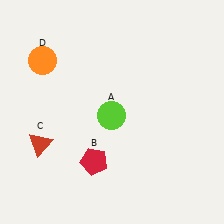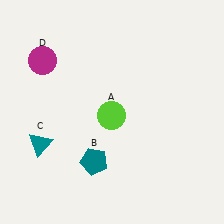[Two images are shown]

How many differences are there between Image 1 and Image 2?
There are 3 differences between the two images.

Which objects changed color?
B changed from red to teal. C changed from red to teal. D changed from orange to magenta.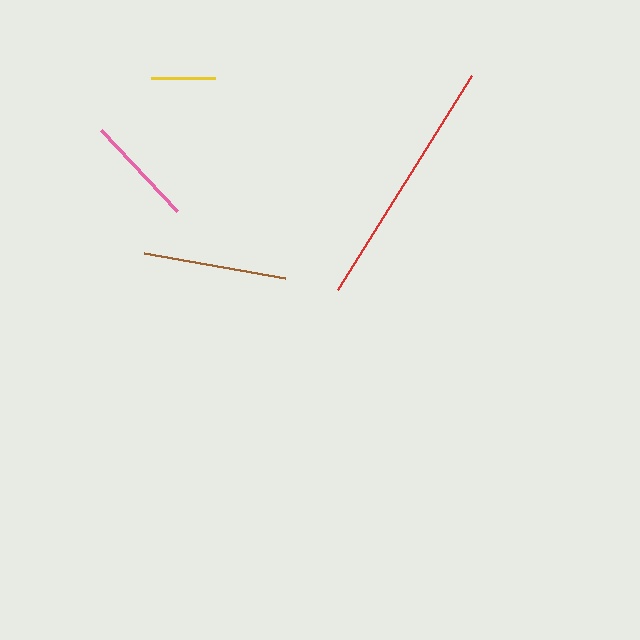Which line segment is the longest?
The red line is the longest at approximately 253 pixels.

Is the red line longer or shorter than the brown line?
The red line is longer than the brown line.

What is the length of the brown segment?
The brown segment is approximately 143 pixels long.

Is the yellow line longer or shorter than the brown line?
The brown line is longer than the yellow line.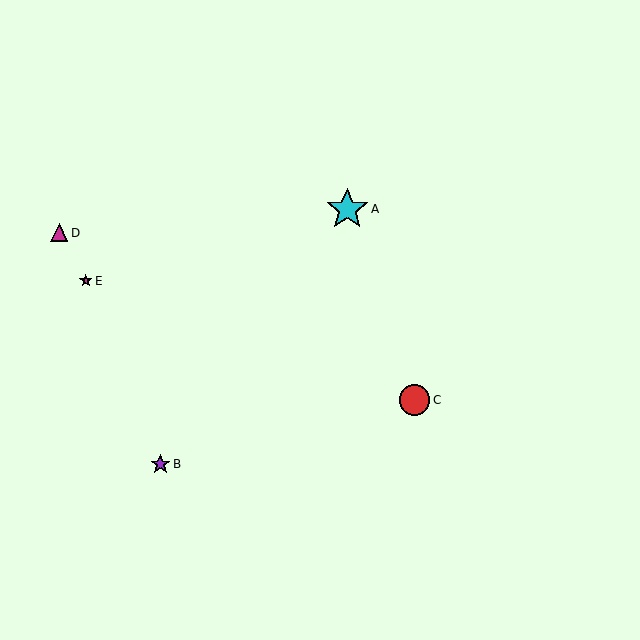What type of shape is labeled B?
Shape B is a purple star.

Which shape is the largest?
The cyan star (labeled A) is the largest.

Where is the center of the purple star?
The center of the purple star is at (160, 464).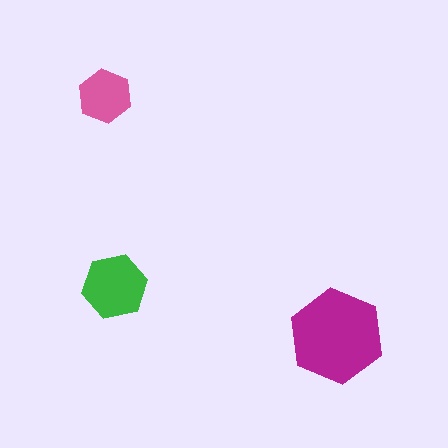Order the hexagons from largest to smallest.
the magenta one, the green one, the pink one.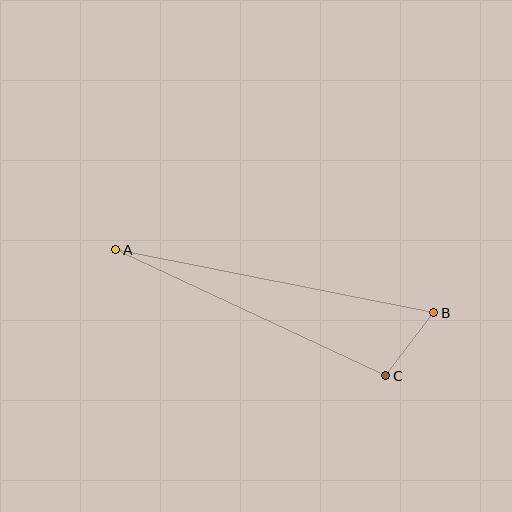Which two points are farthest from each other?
Points A and B are farthest from each other.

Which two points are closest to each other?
Points B and C are closest to each other.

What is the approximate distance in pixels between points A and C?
The distance between A and C is approximately 298 pixels.